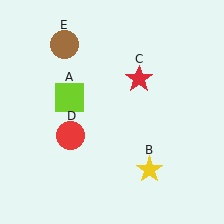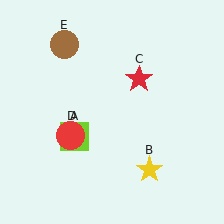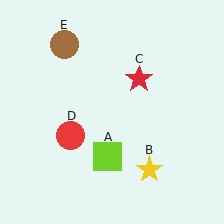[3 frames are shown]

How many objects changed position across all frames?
1 object changed position: lime square (object A).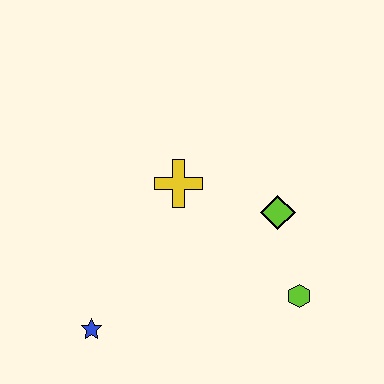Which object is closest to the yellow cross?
The lime diamond is closest to the yellow cross.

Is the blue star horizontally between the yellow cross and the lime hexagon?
No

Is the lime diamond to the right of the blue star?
Yes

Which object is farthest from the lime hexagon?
The blue star is farthest from the lime hexagon.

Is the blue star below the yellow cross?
Yes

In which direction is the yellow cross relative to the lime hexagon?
The yellow cross is to the left of the lime hexagon.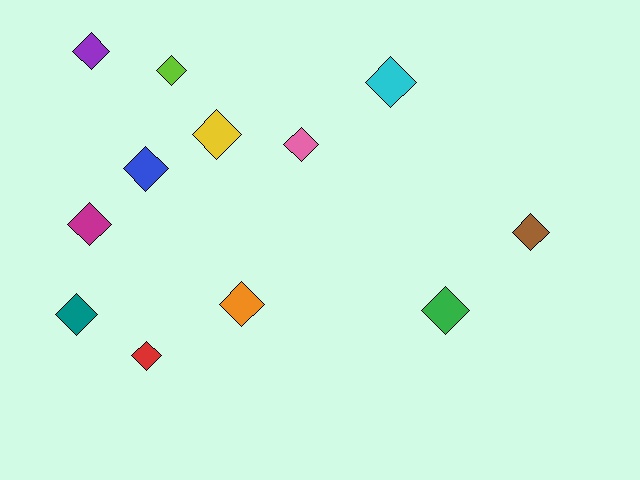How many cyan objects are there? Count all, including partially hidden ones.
There is 1 cyan object.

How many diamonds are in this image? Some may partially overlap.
There are 12 diamonds.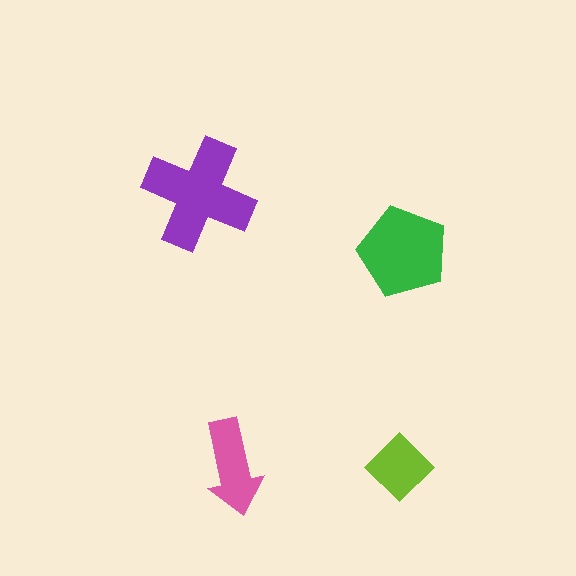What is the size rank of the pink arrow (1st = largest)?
3rd.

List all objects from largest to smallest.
The purple cross, the green pentagon, the pink arrow, the lime diamond.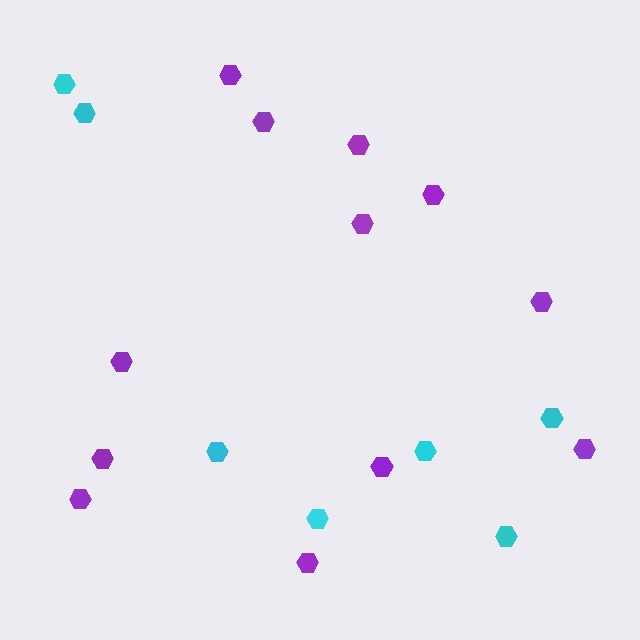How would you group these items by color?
There are 2 groups: one group of purple hexagons (12) and one group of cyan hexagons (7).